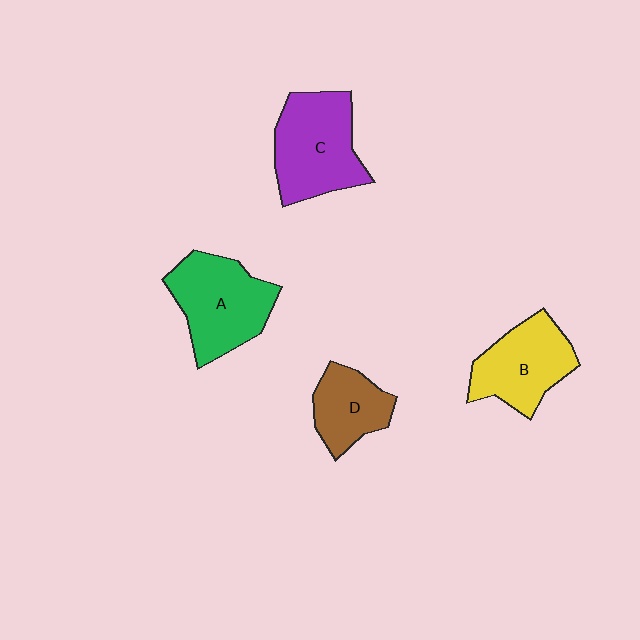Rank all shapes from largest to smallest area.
From largest to smallest: C (purple), A (green), B (yellow), D (brown).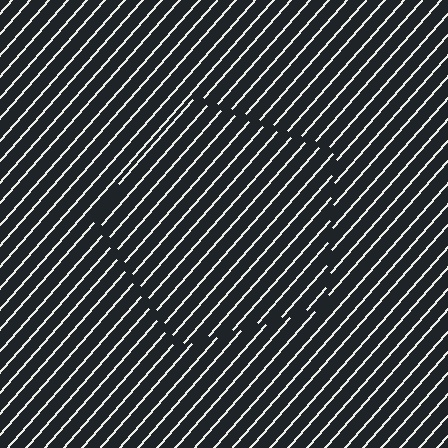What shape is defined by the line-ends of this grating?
An illusory pentagon. The interior of the shape contains the same grating, shifted by half a period — the contour is defined by the phase discontinuity where line-ends from the inner and outer gratings abut.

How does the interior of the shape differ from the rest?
The interior of the shape contains the same grating, shifted by half a period — the contour is defined by the phase discontinuity where line-ends from the inner and outer gratings abut.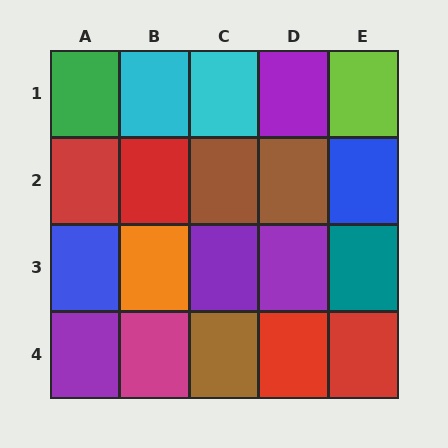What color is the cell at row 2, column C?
Brown.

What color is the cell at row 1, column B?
Cyan.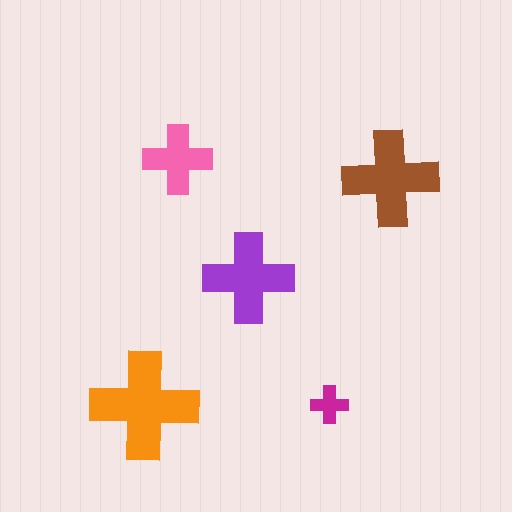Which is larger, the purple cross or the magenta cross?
The purple one.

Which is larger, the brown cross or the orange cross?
The orange one.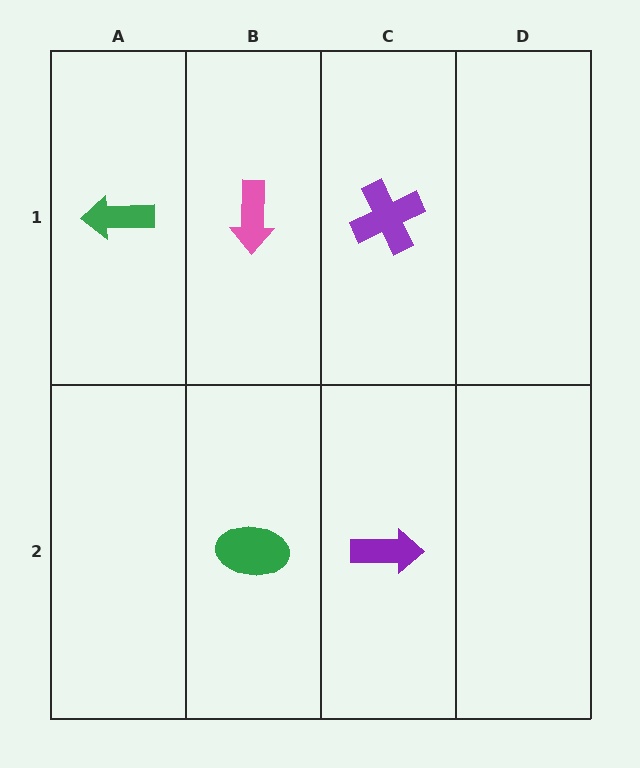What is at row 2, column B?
A green ellipse.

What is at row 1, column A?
A green arrow.